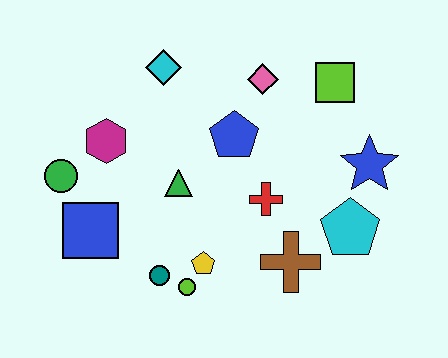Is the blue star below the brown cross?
No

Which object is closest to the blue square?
The green circle is closest to the blue square.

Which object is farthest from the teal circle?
The lime square is farthest from the teal circle.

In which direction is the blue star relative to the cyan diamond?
The blue star is to the right of the cyan diamond.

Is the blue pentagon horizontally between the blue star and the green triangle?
Yes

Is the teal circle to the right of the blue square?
Yes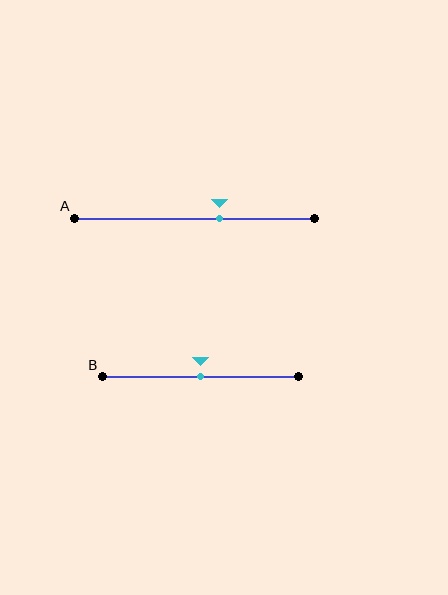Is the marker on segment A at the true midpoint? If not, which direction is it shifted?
No, the marker on segment A is shifted to the right by about 10% of the segment length.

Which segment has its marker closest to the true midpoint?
Segment B has its marker closest to the true midpoint.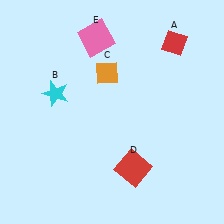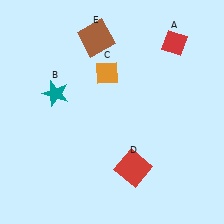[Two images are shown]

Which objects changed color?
B changed from cyan to teal. E changed from pink to brown.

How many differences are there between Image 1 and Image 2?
There are 2 differences between the two images.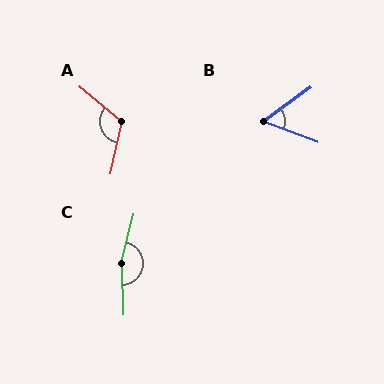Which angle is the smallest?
B, at approximately 57 degrees.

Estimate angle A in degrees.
Approximately 117 degrees.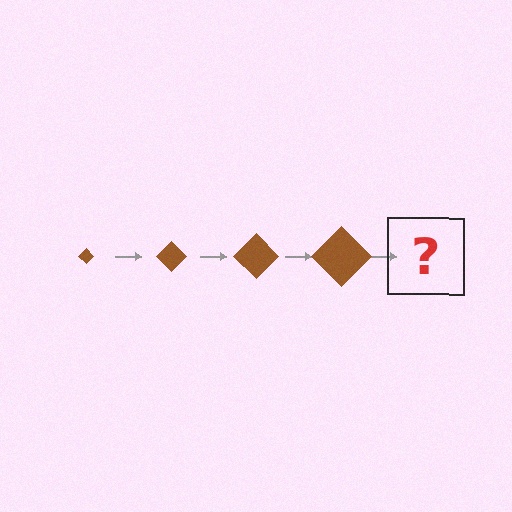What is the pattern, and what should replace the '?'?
The pattern is that the diamond gets progressively larger each step. The '?' should be a brown diamond, larger than the previous one.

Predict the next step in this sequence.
The next step is a brown diamond, larger than the previous one.